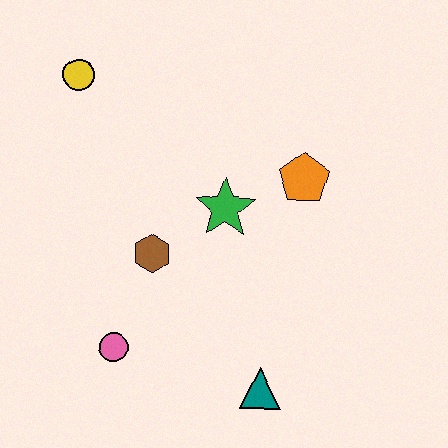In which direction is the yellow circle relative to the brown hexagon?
The yellow circle is above the brown hexagon.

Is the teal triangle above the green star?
No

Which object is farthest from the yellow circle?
The teal triangle is farthest from the yellow circle.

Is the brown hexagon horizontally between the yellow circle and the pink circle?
No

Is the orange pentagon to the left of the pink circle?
No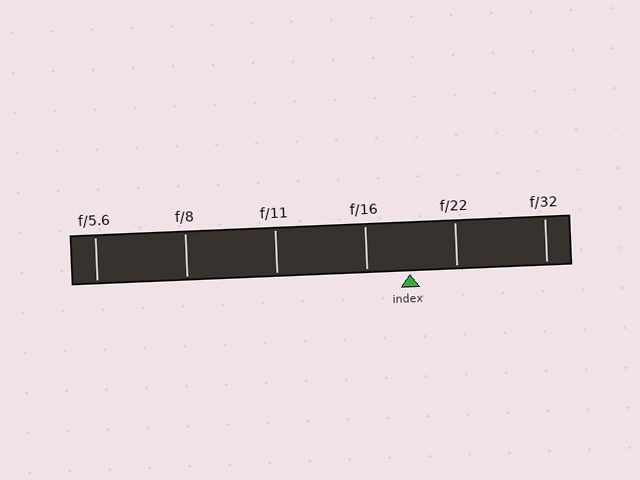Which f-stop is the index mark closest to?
The index mark is closest to f/16.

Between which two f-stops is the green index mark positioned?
The index mark is between f/16 and f/22.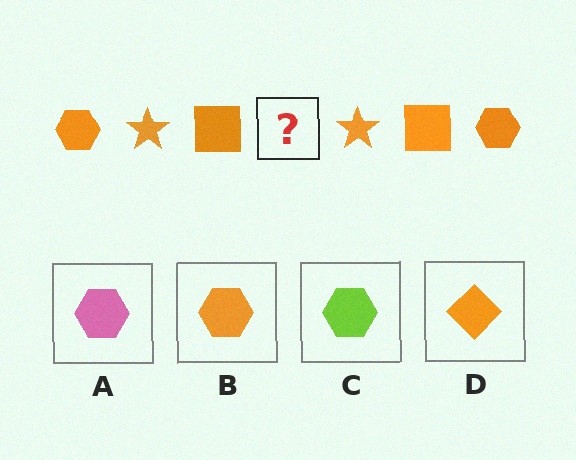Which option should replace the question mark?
Option B.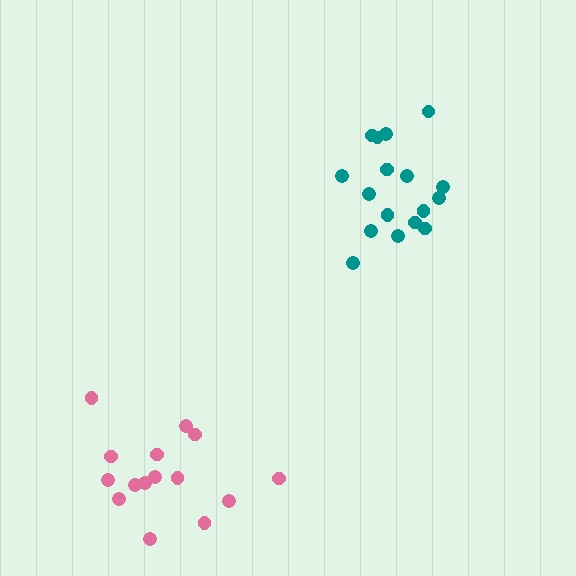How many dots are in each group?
Group 1: 17 dots, Group 2: 15 dots (32 total).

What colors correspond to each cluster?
The clusters are colored: teal, pink.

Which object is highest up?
The teal cluster is topmost.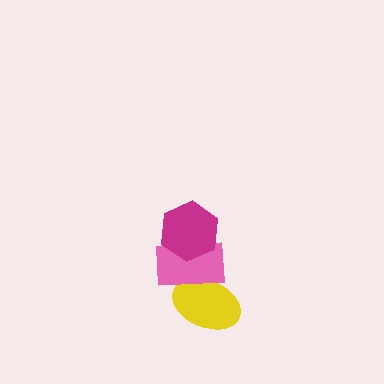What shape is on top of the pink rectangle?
The magenta hexagon is on top of the pink rectangle.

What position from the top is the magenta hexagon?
The magenta hexagon is 1st from the top.